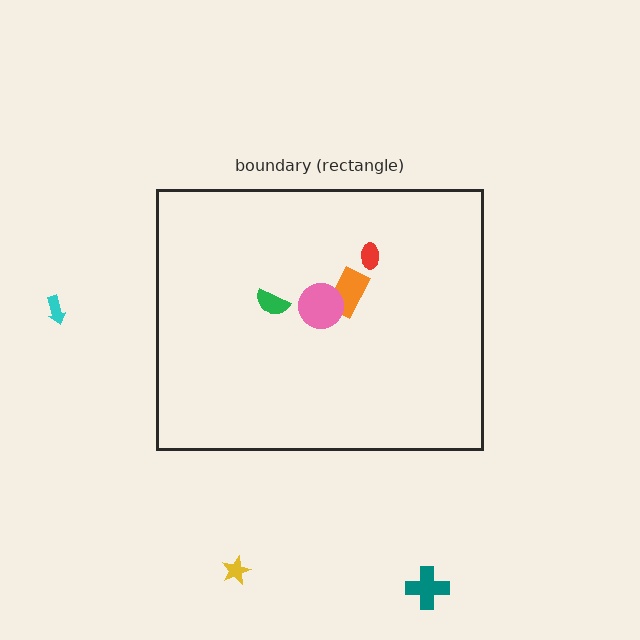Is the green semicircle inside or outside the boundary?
Inside.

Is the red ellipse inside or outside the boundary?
Inside.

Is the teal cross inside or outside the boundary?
Outside.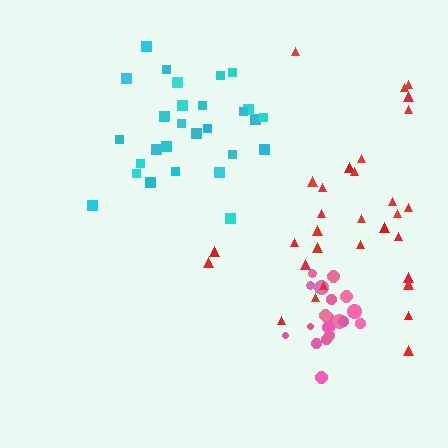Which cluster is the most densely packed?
Pink.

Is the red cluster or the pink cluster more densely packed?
Pink.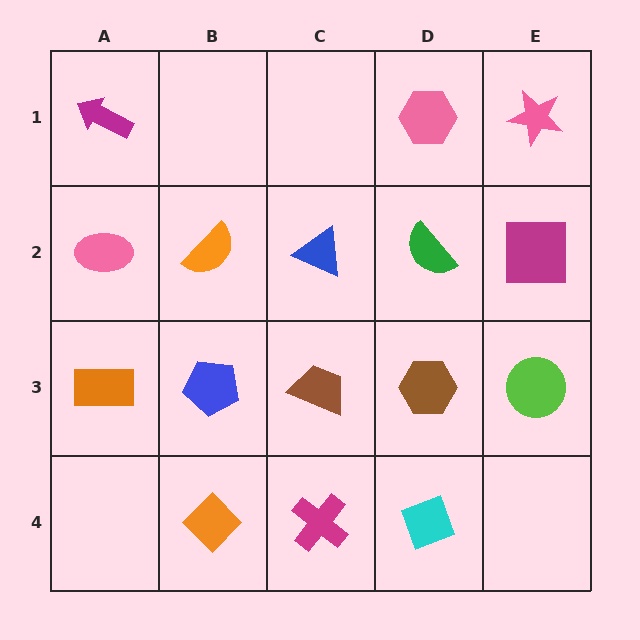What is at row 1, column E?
A pink star.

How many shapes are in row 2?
5 shapes.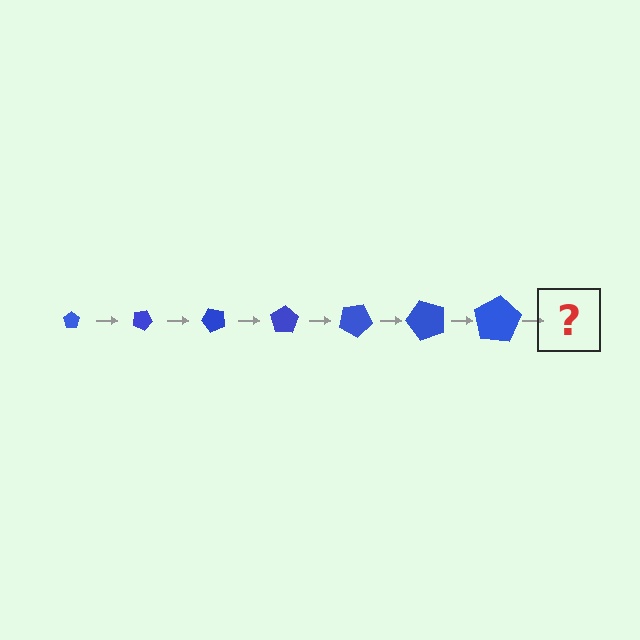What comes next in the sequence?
The next element should be a pentagon, larger than the previous one and rotated 175 degrees from the start.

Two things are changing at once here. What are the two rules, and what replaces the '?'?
The two rules are that the pentagon grows larger each step and it rotates 25 degrees each step. The '?' should be a pentagon, larger than the previous one and rotated 175 degrees from the start.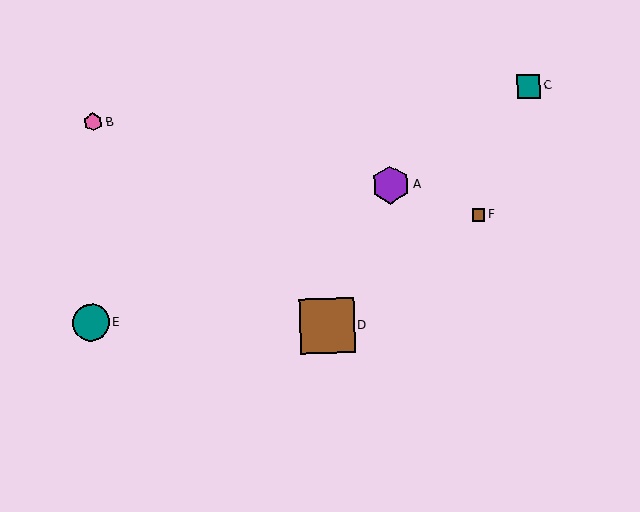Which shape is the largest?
The brown square (labeled D) is the largest.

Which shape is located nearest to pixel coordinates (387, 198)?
The purple hexagon (labeled A) at (391, 185) is nearest to that location.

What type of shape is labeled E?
Shape E is a teal circle.